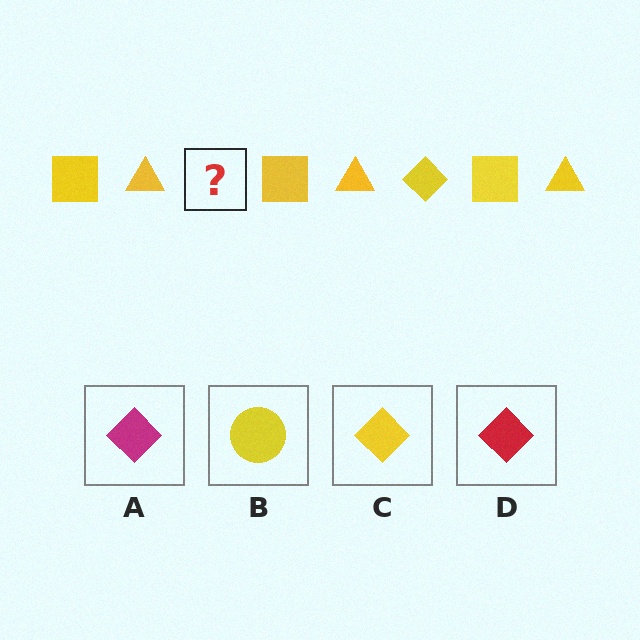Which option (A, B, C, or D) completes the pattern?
C.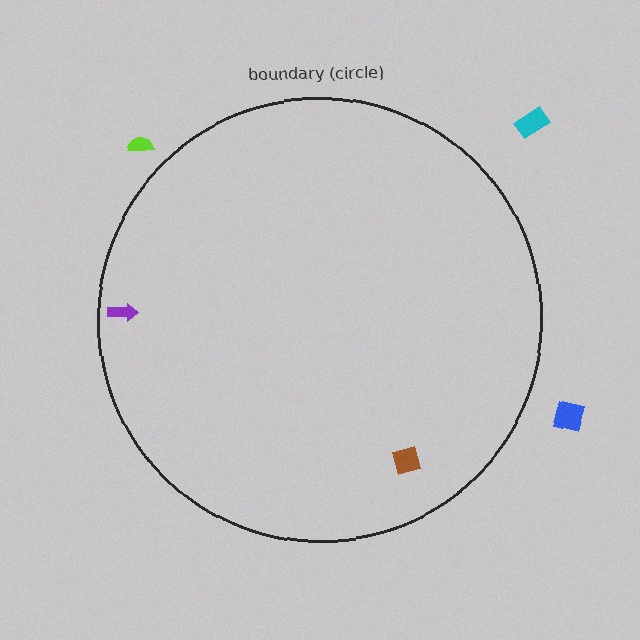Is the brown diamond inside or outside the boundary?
Inside.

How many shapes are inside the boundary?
2 inside, 3 outside.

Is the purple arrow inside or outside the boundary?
Inside.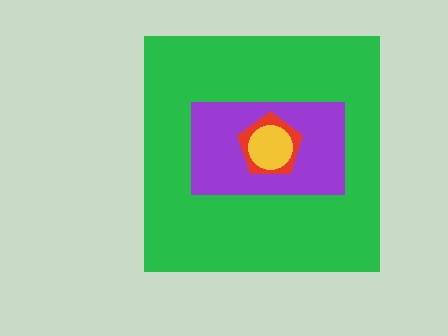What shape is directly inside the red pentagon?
The yellow circle.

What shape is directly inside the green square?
The purple rectangle.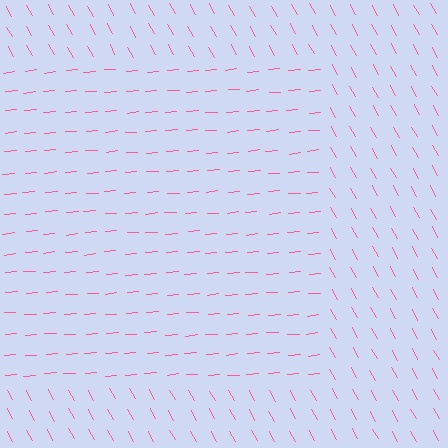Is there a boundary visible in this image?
Yes, there is a texture boundary formed by a change in line orientation.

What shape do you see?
I see a rectangle.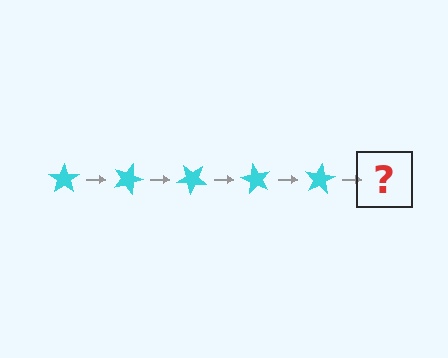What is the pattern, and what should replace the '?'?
The pattern is that the star rotates 20 degrees each step. The '?' should be a cyan star rotated 100 degrees.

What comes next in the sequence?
The next element should be a cyan star rotated 100 degrees.